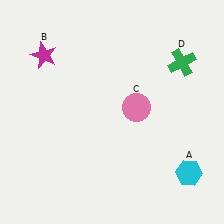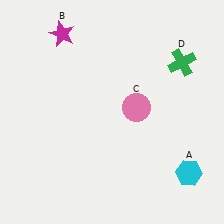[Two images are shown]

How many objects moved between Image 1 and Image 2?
1 object moved between the two images.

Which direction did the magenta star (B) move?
The magenta star (B) moved up.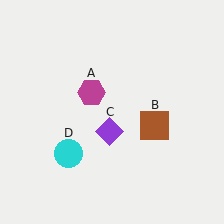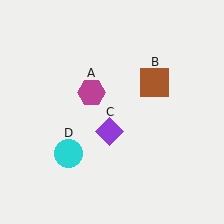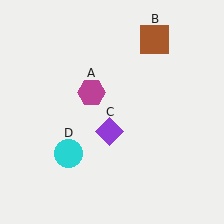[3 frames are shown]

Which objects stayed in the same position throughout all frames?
Magenta hexagon (object A) and purple diamond (object C) and cyan circle (object D) remained stationary.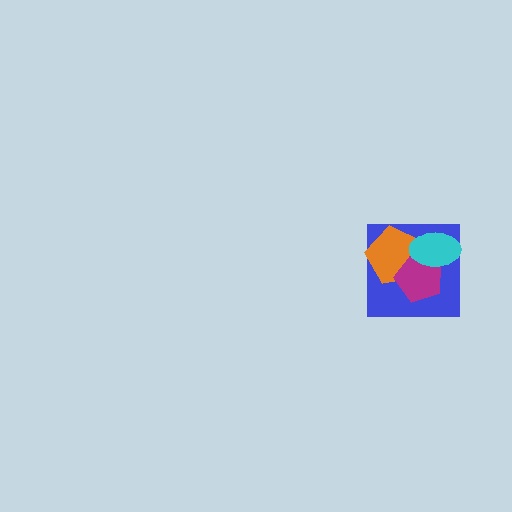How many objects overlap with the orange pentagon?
3 objects overlap with the orange pentagon.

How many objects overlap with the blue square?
3 objects overlap with the blue square.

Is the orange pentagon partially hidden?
Yes, it is partially covered by another shape.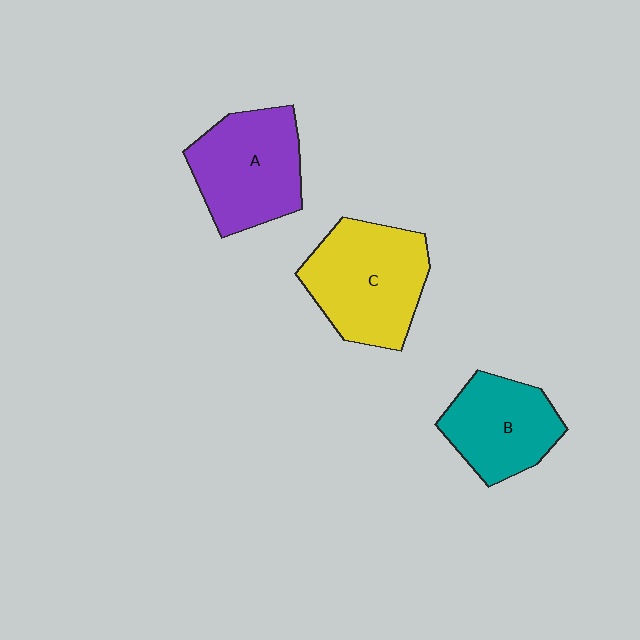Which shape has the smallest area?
Shape B (teal).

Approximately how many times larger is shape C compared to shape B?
Approximately 1.3 times.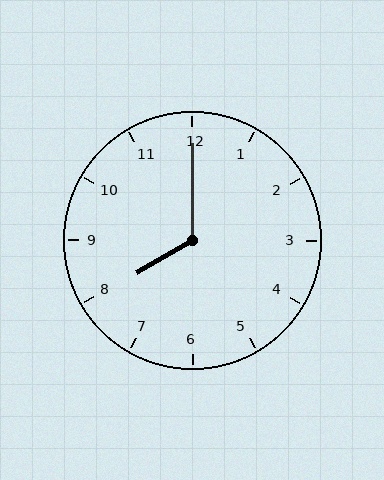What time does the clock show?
8:00.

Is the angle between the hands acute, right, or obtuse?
It is obtuse.